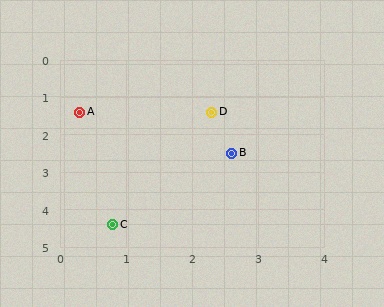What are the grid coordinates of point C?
Point C is at approximately (0.8, 4.4).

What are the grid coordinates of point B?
Point B is at approximately (2.6, 2.5).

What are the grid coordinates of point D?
Point D is at approximately (2.3, 1.4).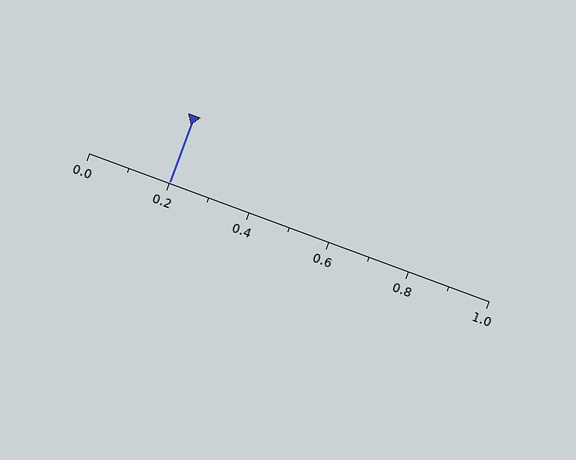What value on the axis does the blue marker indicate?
The marker indicates approximately 0.2.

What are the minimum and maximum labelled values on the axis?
The axis runs from 0.0 to 1.0.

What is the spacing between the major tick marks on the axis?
The major ticks are spaced 0.2 apart.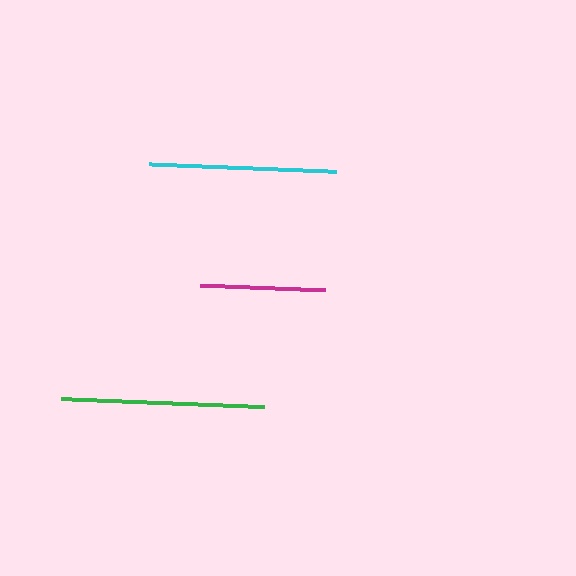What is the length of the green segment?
The green segment is approximately 203 pixels long.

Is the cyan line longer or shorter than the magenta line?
The cyan line is longer than the magenta line.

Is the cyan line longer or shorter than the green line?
The green line is longer than the cyan line.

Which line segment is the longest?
The green line is the longest at approximately 203 pixels.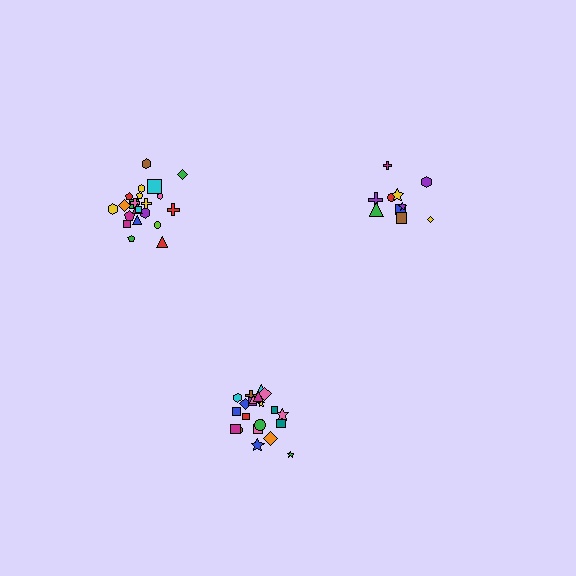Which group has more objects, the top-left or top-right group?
The top-left group.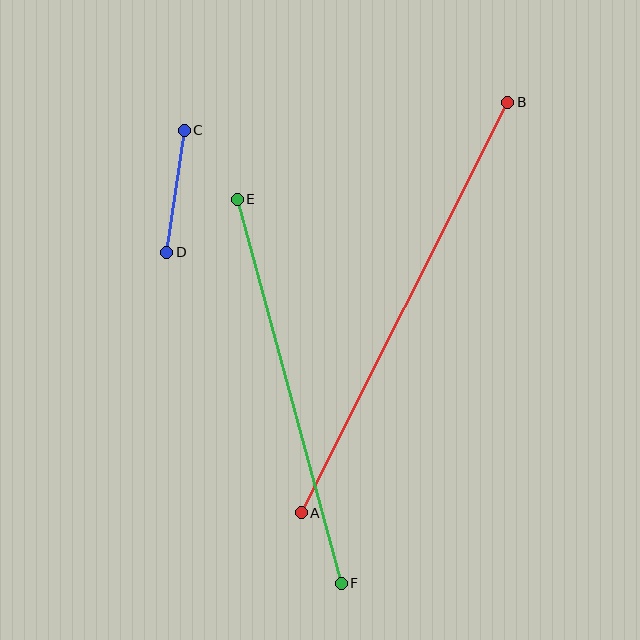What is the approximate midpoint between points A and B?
The midpoint is at approximately (405, 308) pixels.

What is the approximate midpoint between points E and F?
The midpoint is at approximately (289, 391) pixels.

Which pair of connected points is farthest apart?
Points A and B are farthest apart.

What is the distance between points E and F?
The distance is approximately 398 pixels.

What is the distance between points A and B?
The distance is approximately 459 pixels.